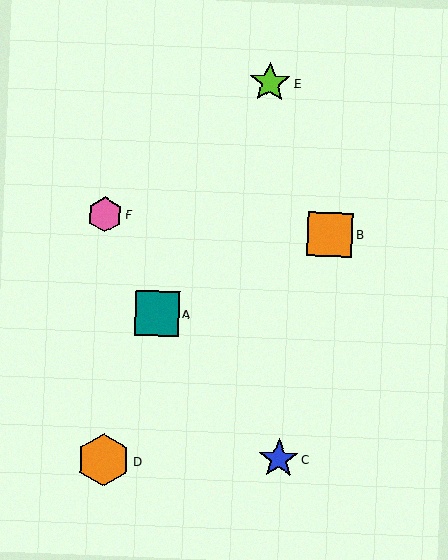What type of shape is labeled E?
Shape E is a lime star.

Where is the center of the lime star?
The center of the lime star is at (270, 83).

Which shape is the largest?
The orange hexagon (labeled D) is the largest.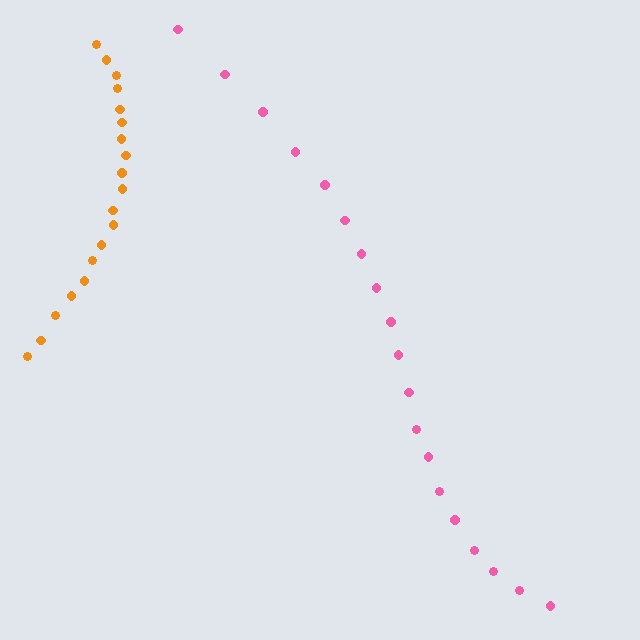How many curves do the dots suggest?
There are 2 distinct paths.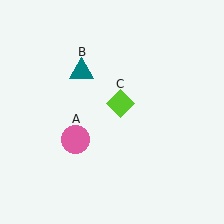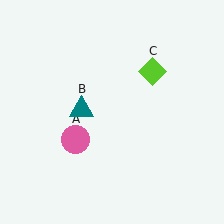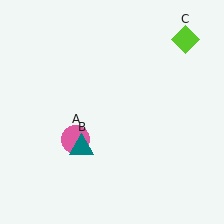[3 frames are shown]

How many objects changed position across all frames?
2 objects changed position: teal triangle (object B), lime diamond (object C).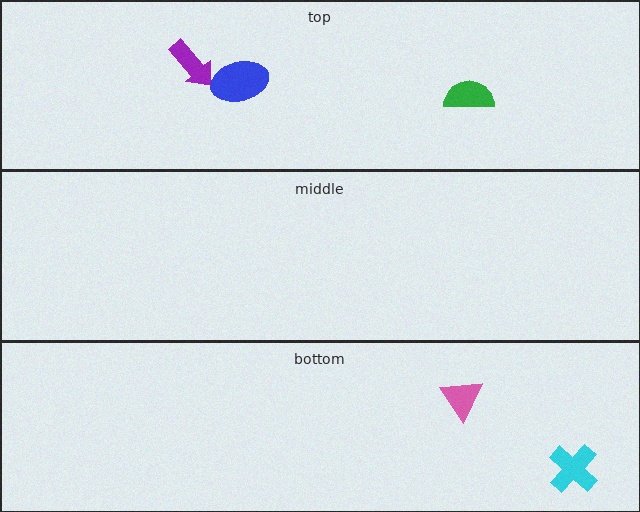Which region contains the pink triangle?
The bottom region.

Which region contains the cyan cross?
The bottom region.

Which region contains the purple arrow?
The top region.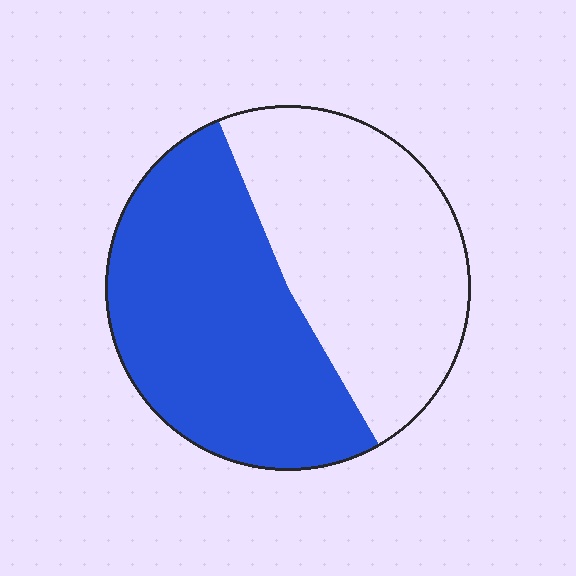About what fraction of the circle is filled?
About one half (1/2).